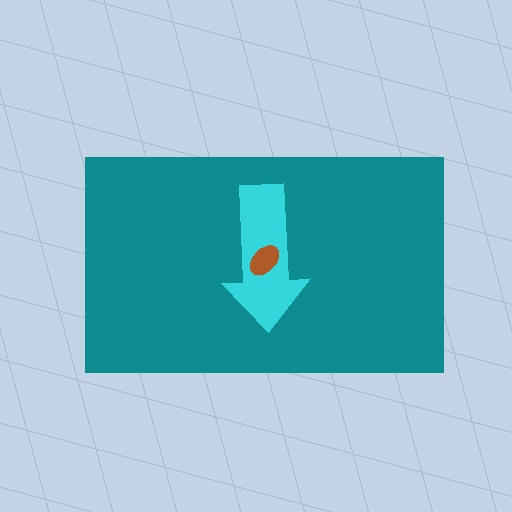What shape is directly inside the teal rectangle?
The cyan arrow.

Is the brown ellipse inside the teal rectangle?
Yes.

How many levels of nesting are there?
3.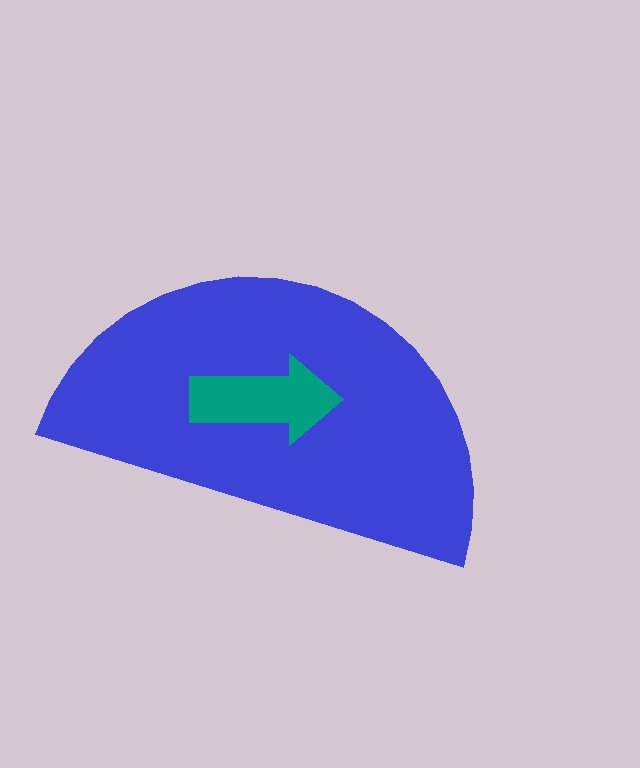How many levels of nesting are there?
2.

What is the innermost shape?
The teal arrow.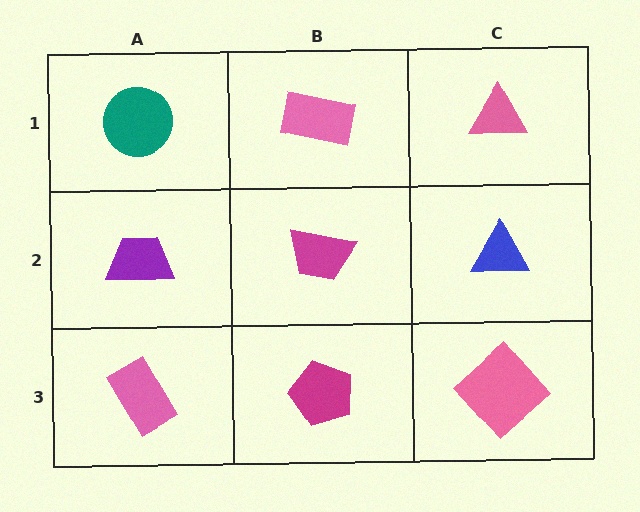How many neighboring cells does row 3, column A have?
2.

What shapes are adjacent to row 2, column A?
A teal circle (row 1, column A), a pink rectangle (row 3, column A), a magenta trapezoid (row 2, column B).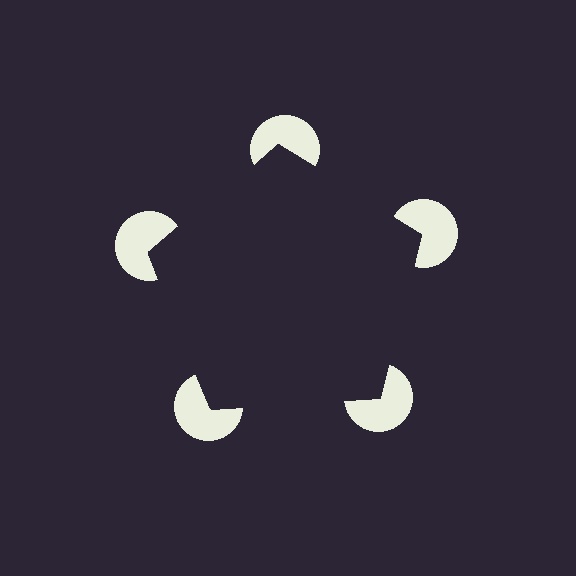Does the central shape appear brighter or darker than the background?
It typically appears slightly darker than the background, even though no actual brightness change is drawn.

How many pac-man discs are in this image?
There are 5 — one at each vertex of the illusory pentagon.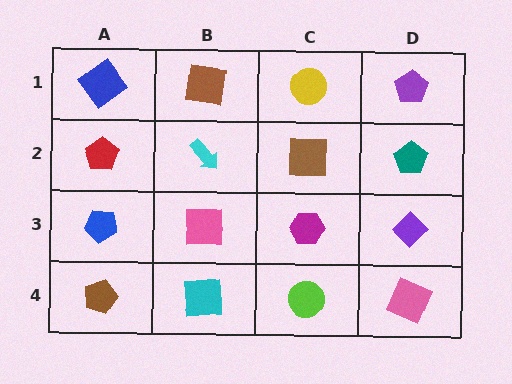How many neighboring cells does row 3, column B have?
4.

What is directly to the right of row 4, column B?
A lime circle.